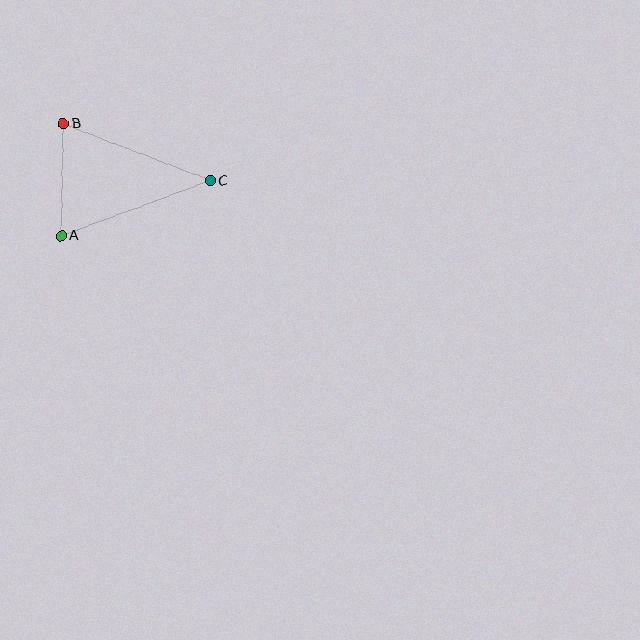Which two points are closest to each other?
Points A and B are closest to each other.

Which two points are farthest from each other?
Points A and C are farthest from each other.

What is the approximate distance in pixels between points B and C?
The distance between B and C is approximately 157 pixels.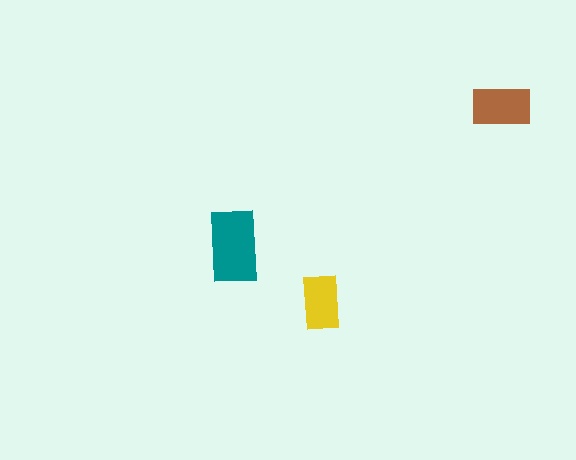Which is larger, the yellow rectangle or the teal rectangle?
The teal one.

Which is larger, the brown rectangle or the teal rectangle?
The teal one.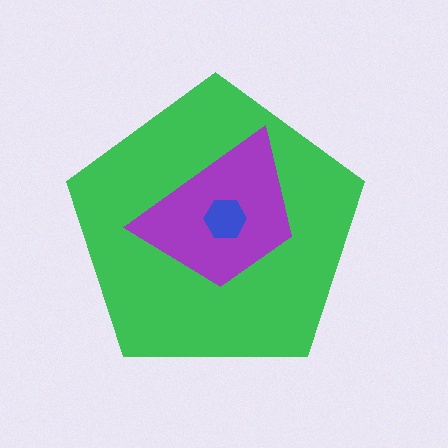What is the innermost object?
The blue hexagon.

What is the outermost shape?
The green pentagon.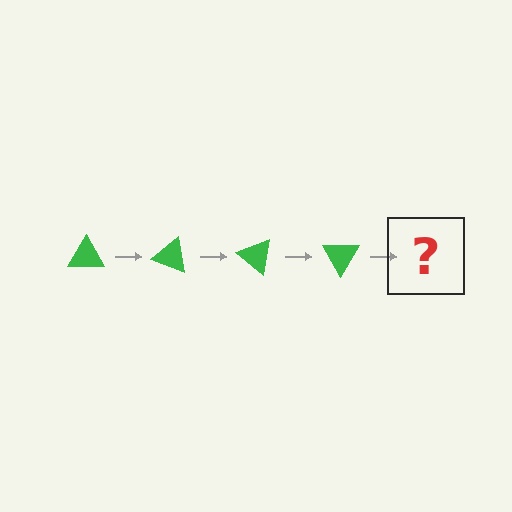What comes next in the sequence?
The next element should be a green triangle rotated 80 degrees.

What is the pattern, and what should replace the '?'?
The pattern is that the triangle rotates 20 degrees each step. The '?' should be a green triangle rotated 80 degrees.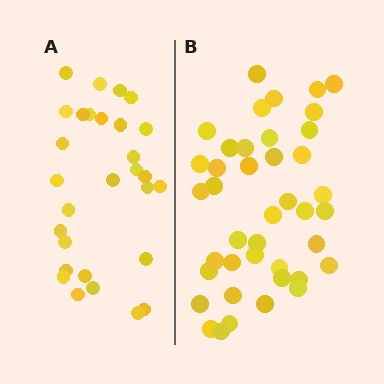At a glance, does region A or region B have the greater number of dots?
Region B (the right region) has more dots.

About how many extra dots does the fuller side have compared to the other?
Region B has roughly 12 or so more dots than region A.